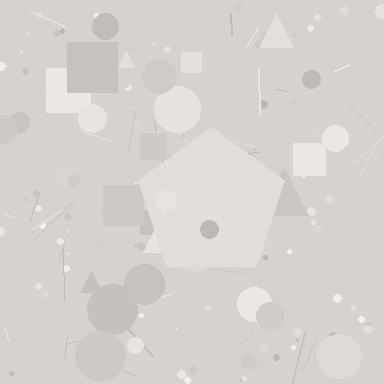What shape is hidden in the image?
A pentagon is hidden in the image.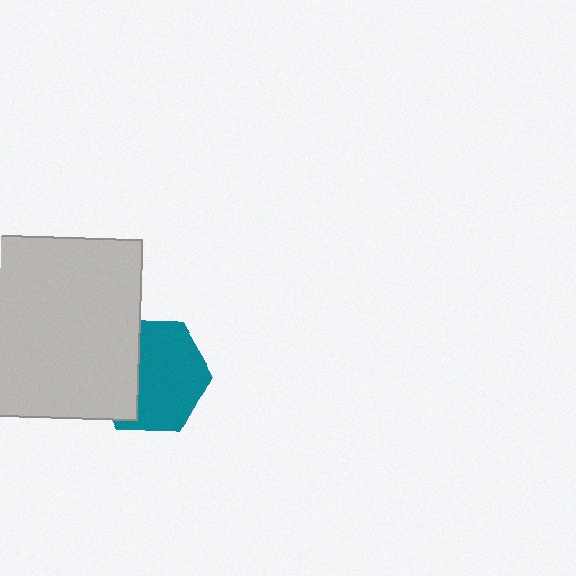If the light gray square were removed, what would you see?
You would see the complete teal hexagon.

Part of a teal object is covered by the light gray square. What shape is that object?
It is a hexagon.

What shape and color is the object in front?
The object in front is a light gray square.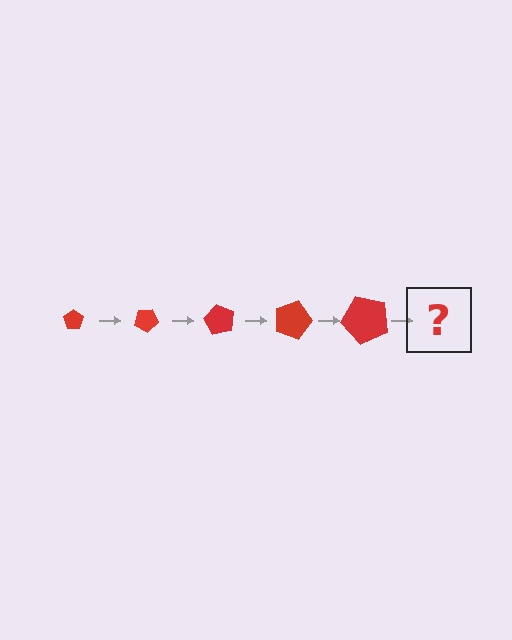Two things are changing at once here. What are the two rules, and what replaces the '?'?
The two rules are that the pentagon grows larger each step and it rotates 30 degrees each step. The '?' should be a pentagon, larger than the previous one and rotated 150 degrees from the start.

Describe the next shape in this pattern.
It should be a pentagon, larger than the previous one and rotated 150 degrees from the start.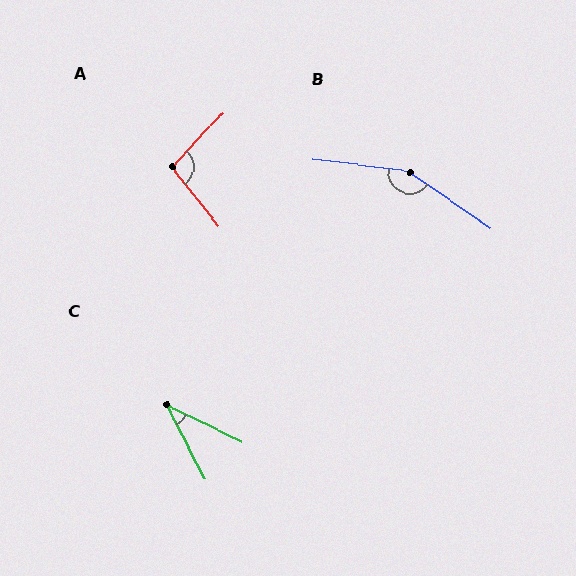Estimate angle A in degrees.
Approximately 99 degrees.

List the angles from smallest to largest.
C (37°), A (99°), B (153°).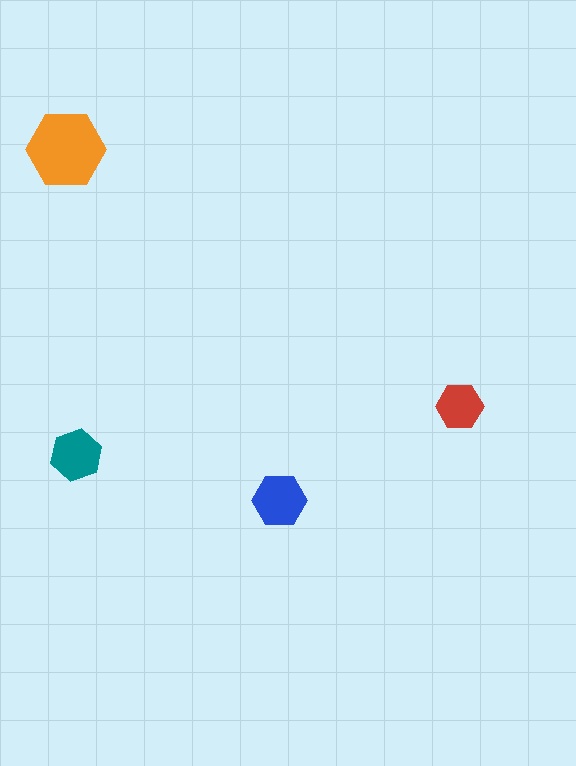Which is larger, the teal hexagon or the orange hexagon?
The orange one.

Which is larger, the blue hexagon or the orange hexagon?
The orange one.